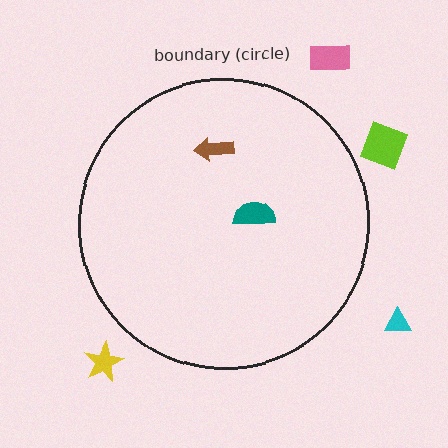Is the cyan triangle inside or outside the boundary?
Outside.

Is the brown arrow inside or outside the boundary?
Inside.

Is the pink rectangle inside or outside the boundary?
Outside.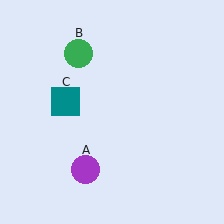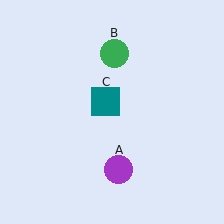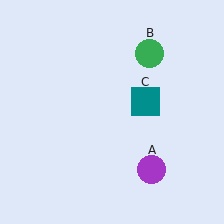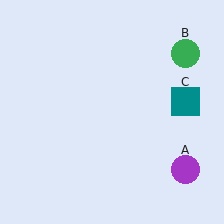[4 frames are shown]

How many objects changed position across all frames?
3 objects changed position: purple circle (object A), green circle (object B), teal square (object C).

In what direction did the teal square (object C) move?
The teal square (object C) moved right.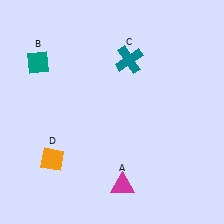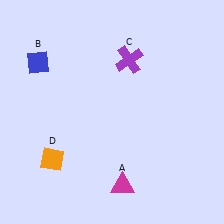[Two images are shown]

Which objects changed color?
B changed from teal to blue. C changed from teal to purple.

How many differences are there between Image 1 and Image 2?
There are 2 differences between the two images.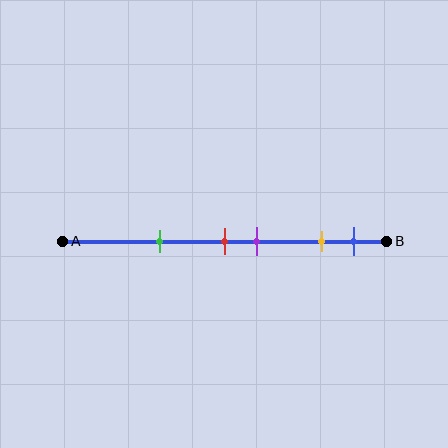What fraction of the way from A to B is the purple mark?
The purple mark is approximately 60% (0.6) of the way from A to B.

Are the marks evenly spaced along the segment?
No, the marks are not evenly spaced.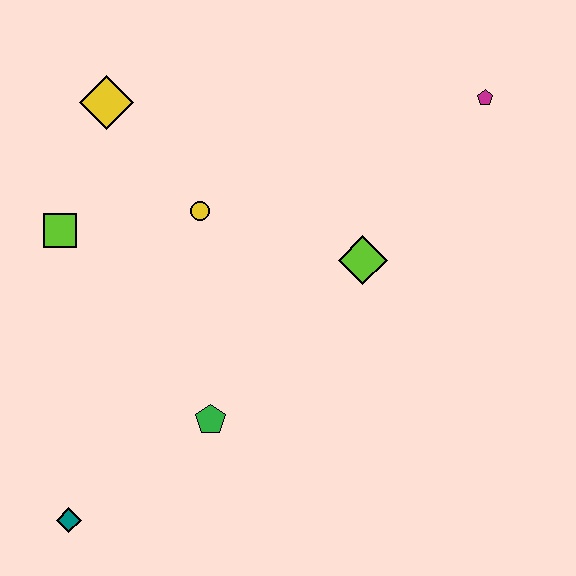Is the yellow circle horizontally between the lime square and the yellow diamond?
No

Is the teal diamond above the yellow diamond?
No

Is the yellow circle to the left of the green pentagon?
Yes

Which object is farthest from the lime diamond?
The teal diamond is farthest from the lime diamond.